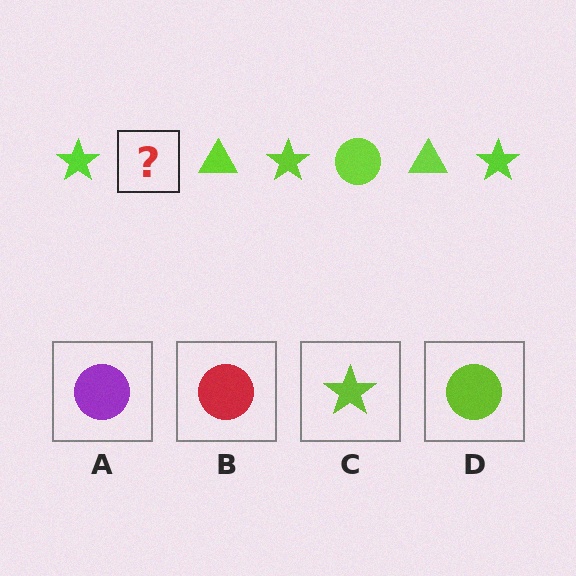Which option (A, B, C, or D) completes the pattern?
D.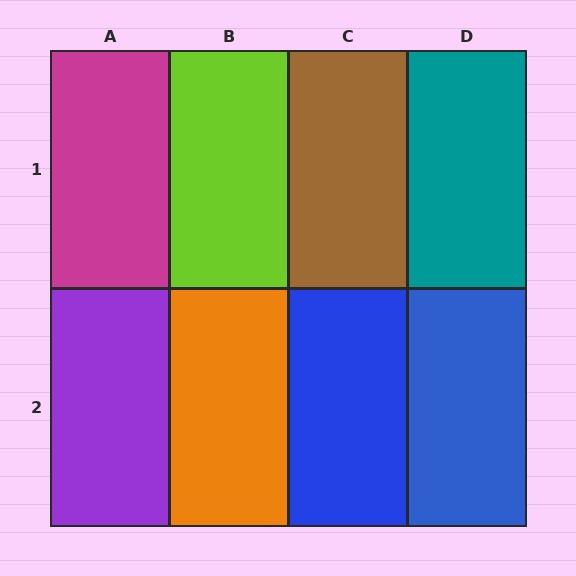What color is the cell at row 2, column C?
Blue.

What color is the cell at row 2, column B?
Orange.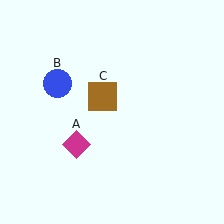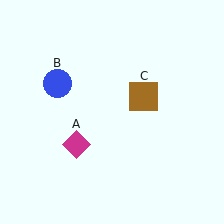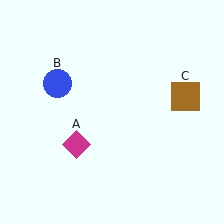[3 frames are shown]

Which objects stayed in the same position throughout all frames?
Magenta diamond (object A) and blue circle (object B) remained stationary.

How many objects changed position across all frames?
1 object changed position: brown square (object C).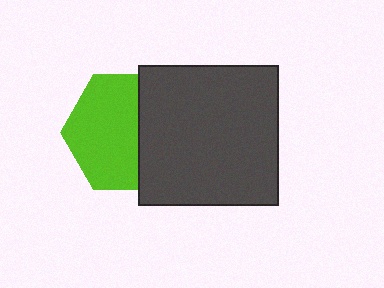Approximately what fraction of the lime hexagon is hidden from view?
Roughly 40% of the lime hexagon is hidden behind the dark gray square.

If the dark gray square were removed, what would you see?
You would see the complete lime hexagon.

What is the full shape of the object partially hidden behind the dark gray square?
The partially hidden object is a lime hexagon.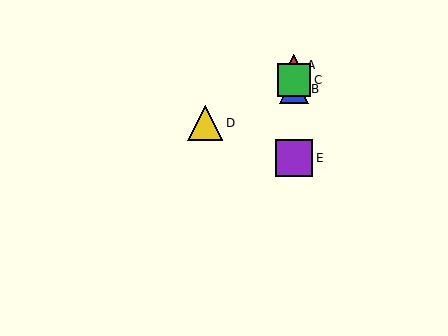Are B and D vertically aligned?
No, B is at x≈294 and D is at x≈205.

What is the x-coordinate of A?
Object A is at x≈294.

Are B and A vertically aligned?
Yes, both are at x≈294.